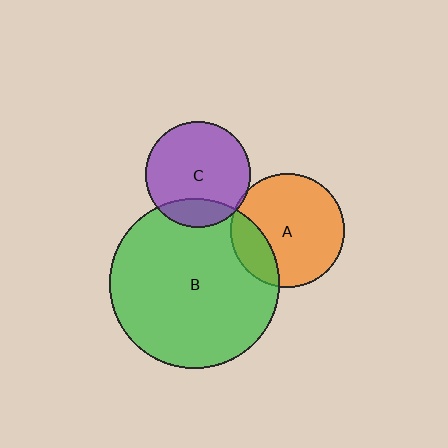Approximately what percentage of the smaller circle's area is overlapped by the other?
Approximately 20%.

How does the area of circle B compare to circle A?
Approximately 2.2 times.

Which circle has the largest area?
Circle B (green).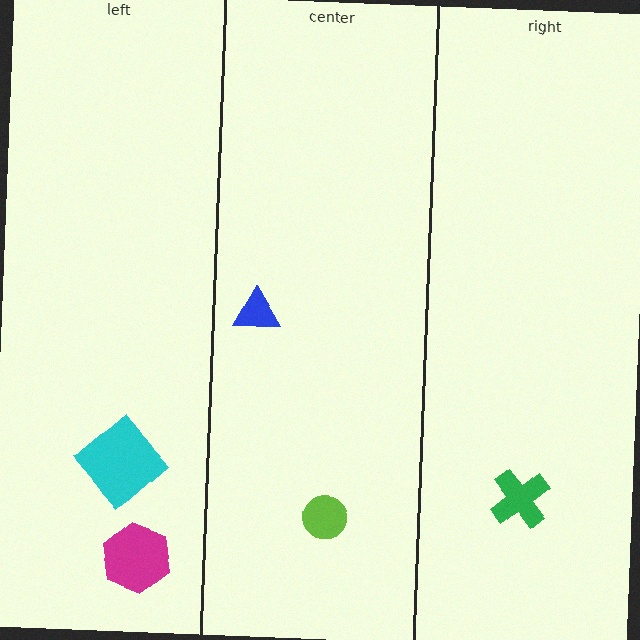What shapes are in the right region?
The green cross.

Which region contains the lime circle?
The center region.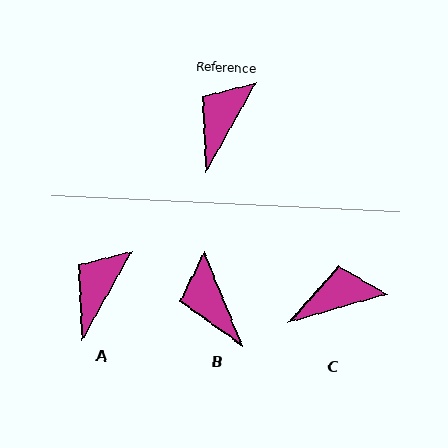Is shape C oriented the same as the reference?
No, it is off by about 45 degrees.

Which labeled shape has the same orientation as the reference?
A.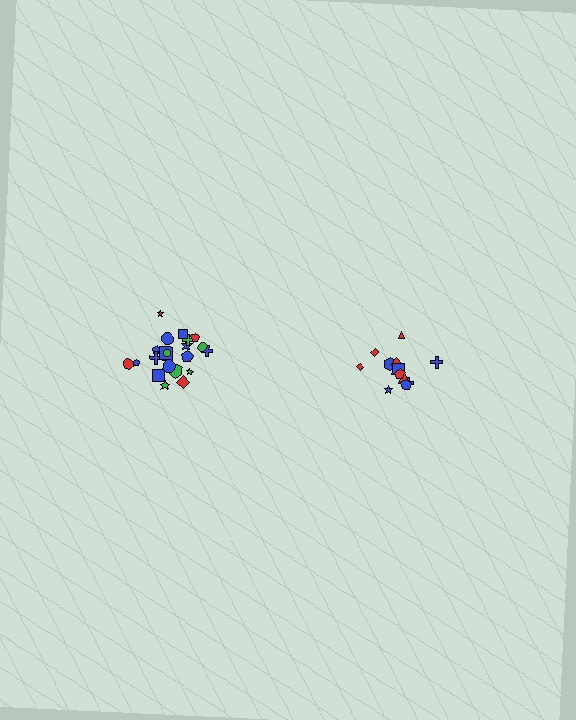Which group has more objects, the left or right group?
The left group.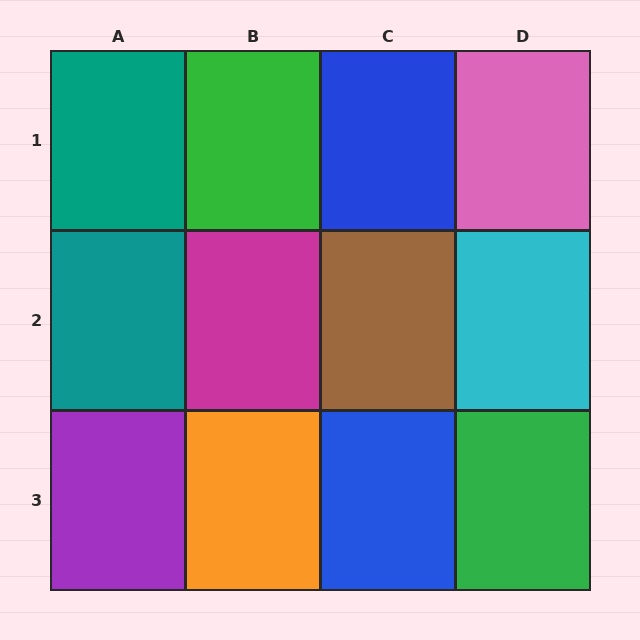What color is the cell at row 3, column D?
Green.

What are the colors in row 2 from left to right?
Teal, magenta, brown, cyan.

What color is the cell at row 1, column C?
Blue.